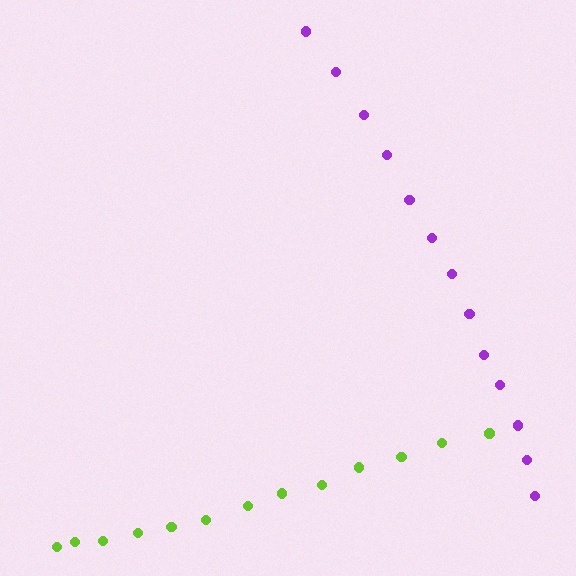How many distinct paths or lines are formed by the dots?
There are 2 distinct paths.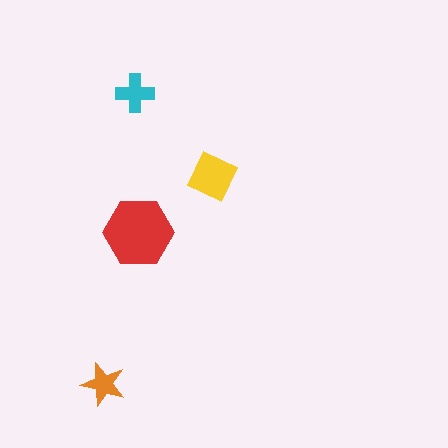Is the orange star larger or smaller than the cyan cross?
Smaller.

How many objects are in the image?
There are 4 objects in the image.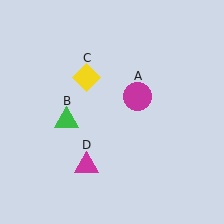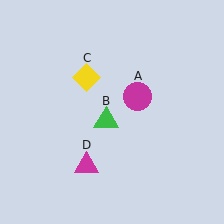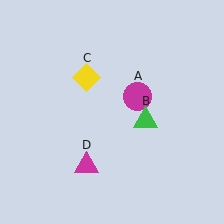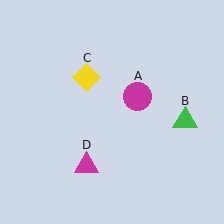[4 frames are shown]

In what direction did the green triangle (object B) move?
The green triangle (object B) moved right.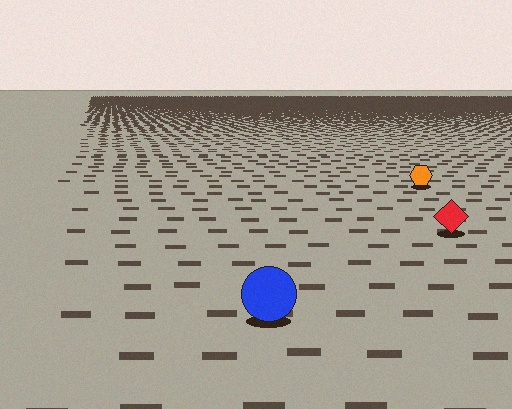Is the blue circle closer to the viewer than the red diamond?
Yes. The blue circle is closer — you can tell from the texture gradient: the ground texture is coarser near it.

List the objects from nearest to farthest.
From nearest to farthest: the blue circle, the red diamond, the orange hexagon.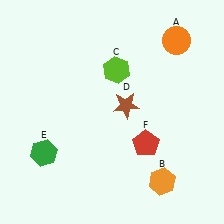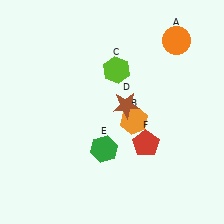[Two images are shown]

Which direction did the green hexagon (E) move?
The green hexagon (E) moved right.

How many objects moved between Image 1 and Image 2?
2 objects moved between the two images.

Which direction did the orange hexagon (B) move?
The orange hexagon (B) moved up.